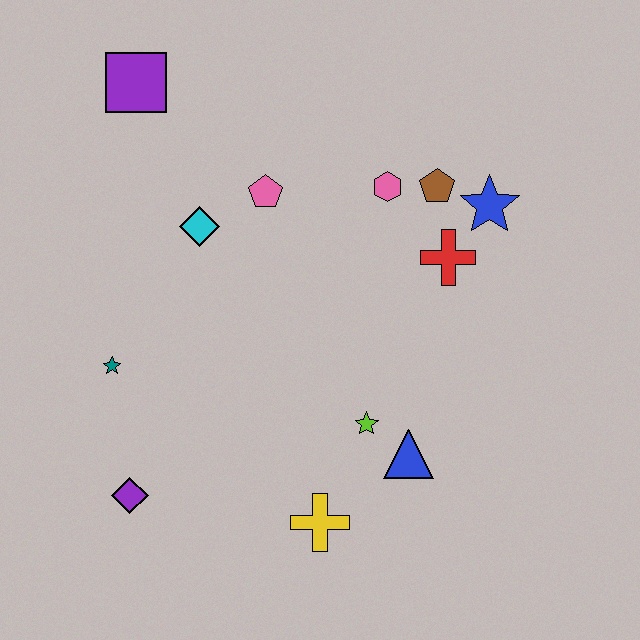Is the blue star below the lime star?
No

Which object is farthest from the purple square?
The yellow cross is farthest from the purple square.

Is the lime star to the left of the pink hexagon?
Yes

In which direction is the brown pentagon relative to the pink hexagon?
The brown pentagon is to the right of the pink hexagon.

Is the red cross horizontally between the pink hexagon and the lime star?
No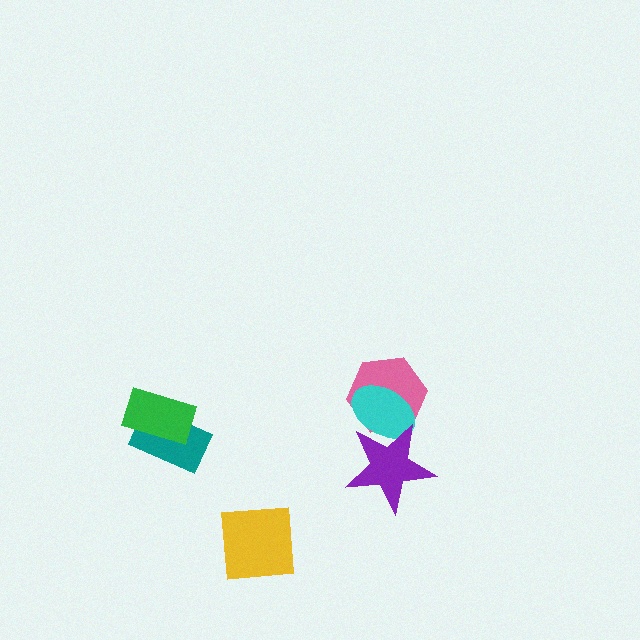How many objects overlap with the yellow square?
0 objects overlap with the yellow square.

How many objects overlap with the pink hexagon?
2 objects overlap with the pink hexagon.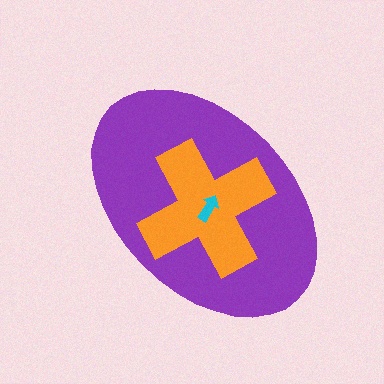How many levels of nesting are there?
3.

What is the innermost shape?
The cyan arrow.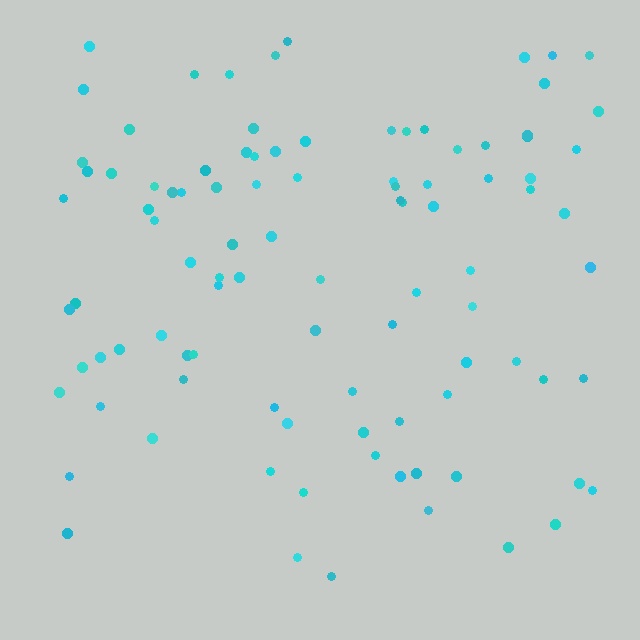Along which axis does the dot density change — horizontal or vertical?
Vertical.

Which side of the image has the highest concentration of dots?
The top.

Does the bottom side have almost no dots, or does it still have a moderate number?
Still a moderate number, just noticeably fewer than the top.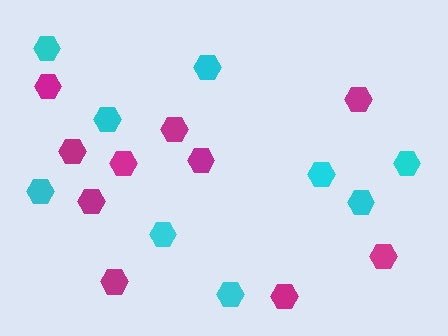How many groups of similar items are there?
There are 2 groups: one group of cyan hexagons (9) and one group of magenta hexagons (10).